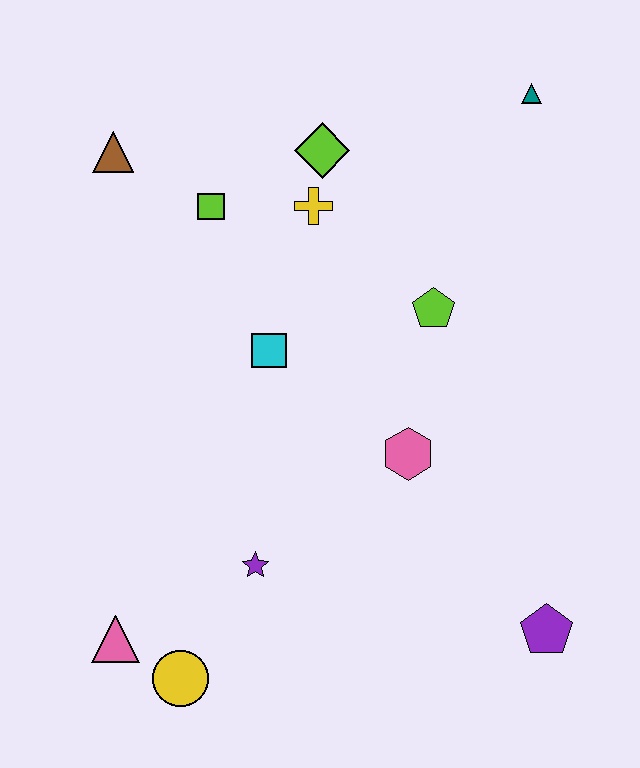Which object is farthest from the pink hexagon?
The brown triangle is farthest from the pink hexagon.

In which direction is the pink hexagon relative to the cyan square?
The pink hexagon is to the right of the cyan square.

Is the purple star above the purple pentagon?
Yes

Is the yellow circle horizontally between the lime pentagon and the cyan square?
No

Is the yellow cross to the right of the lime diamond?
No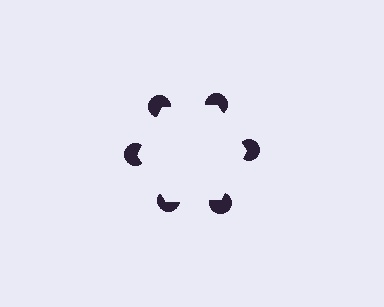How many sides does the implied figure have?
6 sides.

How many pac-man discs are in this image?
There are 6 — one at each vertex of the illusory hexagon.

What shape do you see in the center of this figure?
An illusory hexagon — its edges are inferred from the aligned wedge cuts in the pac-man discs, not physically drawn.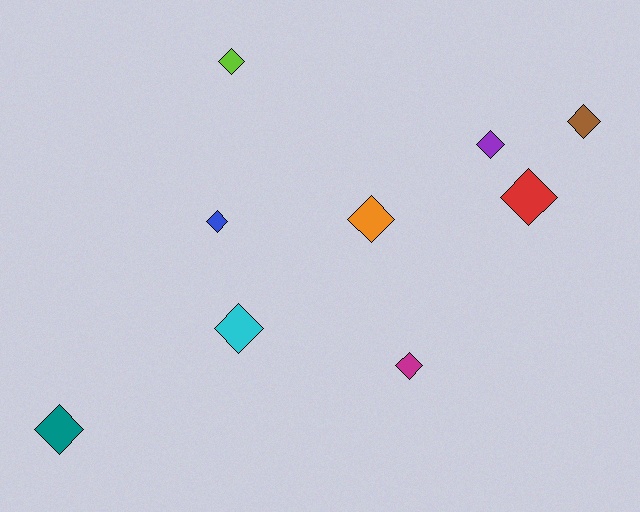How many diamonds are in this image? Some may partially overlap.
There are 9 diamonds.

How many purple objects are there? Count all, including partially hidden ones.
There is 1 purple object.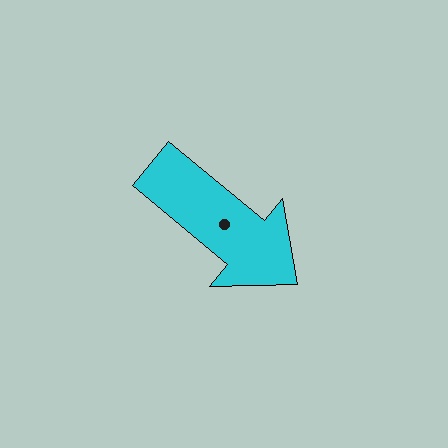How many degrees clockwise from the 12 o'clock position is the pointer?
Approximately 130 degrees.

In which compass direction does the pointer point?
Southeast.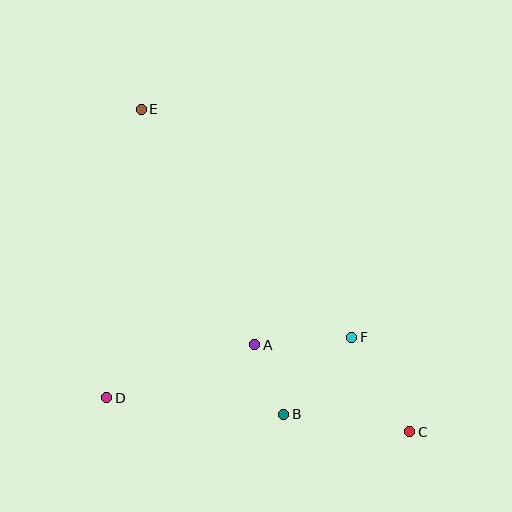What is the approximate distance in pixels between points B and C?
The distance between B and C is approximately 127 pixels.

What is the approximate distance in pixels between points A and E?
The distance between A and E is approximately 261 pixels.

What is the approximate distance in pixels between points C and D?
The distance between C and D is approximately 305 pixels.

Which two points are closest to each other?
Points A and B are closest to each other.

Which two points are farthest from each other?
Points C and E are farthest from each other.